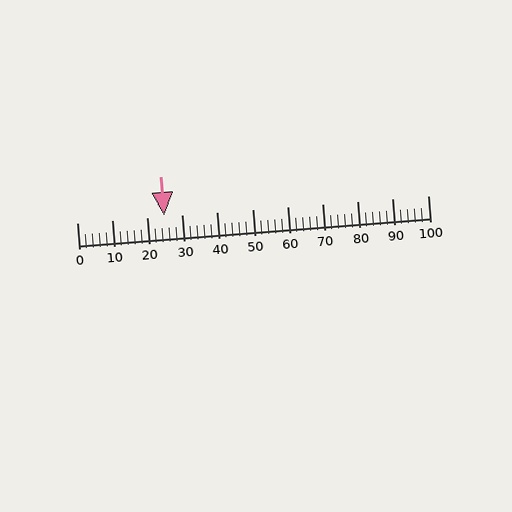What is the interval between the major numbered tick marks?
The major tick marks are spaced 10 units apart.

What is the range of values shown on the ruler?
The ruler shows values from 0 to 100.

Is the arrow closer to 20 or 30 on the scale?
The arrow is closer to 20.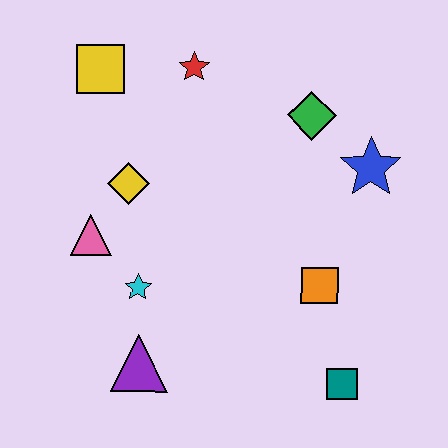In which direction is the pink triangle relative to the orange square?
The pink triangle is to the left of the orange square.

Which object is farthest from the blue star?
The purple triangle is farthest from the blue star.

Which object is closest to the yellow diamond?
The pink triangle is closest to the yellow diamond.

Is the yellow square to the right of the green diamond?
No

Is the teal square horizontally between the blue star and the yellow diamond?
Yes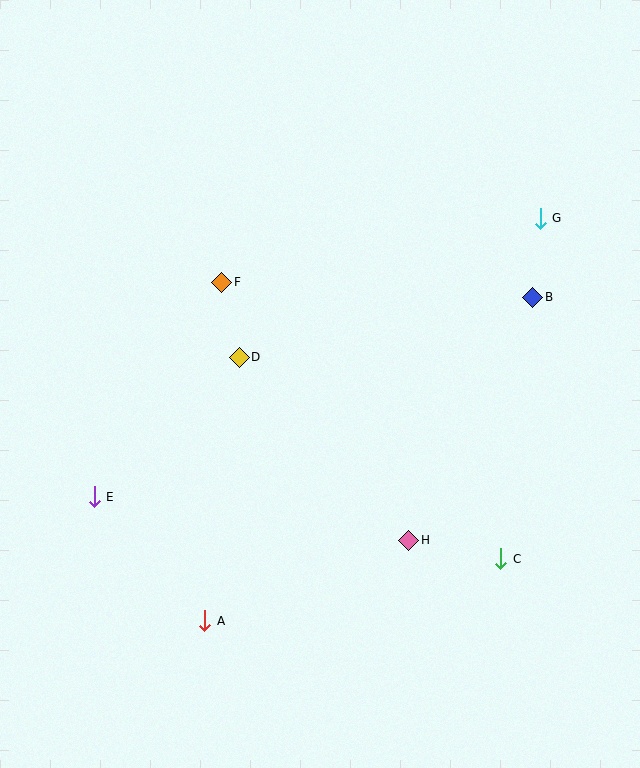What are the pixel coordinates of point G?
Point G is at (540, 218).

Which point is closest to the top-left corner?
Point F is closest to the top-left corner.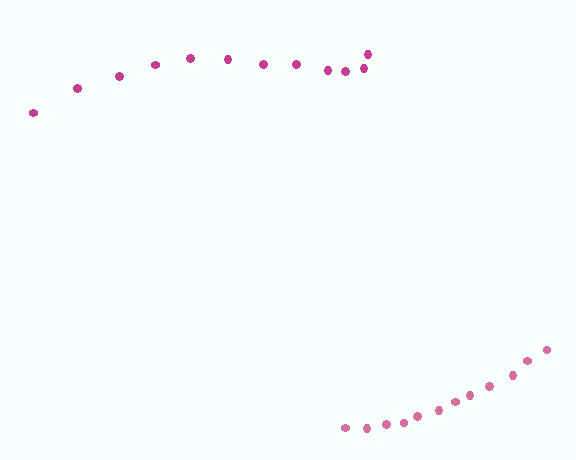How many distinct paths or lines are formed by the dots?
There are 2 distinct paths.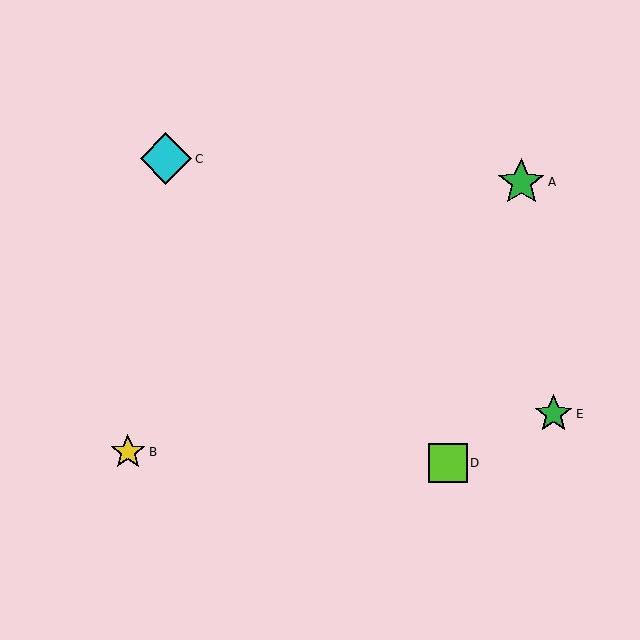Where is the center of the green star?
The center of the green star is at (521, 182).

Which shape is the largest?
The cyan diamond (labeled C) is the largest.